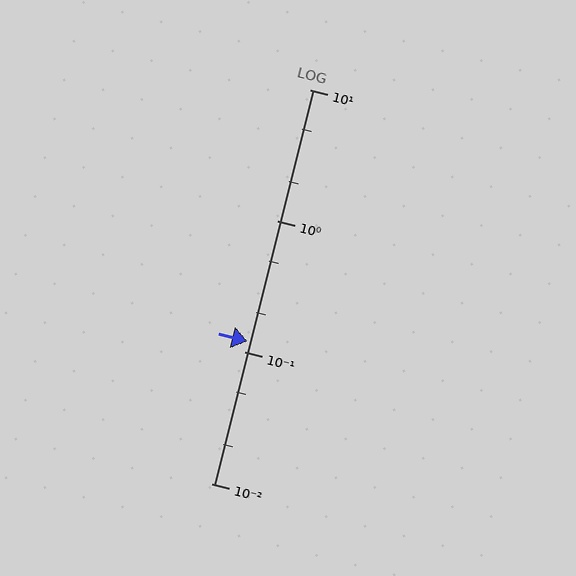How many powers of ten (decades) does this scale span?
The scale spans 3 decades, from 0.01 to 10.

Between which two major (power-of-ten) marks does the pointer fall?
The pointer is between 0.1 and 1.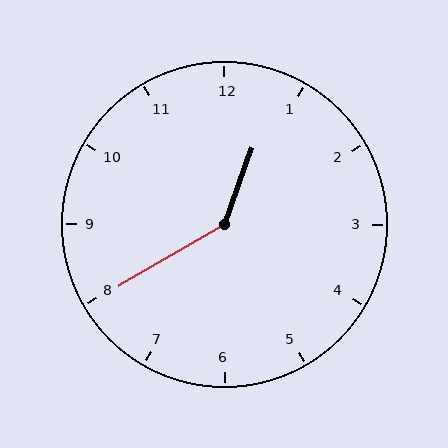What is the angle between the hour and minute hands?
Approximately 140 degrees.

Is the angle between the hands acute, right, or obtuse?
It is obtuse.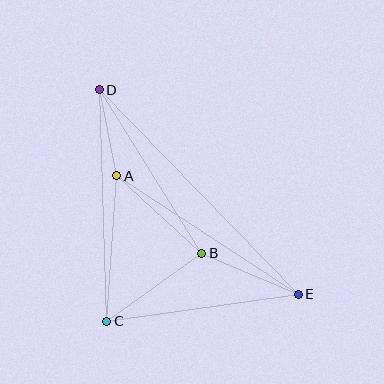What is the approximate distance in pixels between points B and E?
The distance between B and E is approximately 105 pixels.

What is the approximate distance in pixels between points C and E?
The distance between C and E is approximately 194 pixels.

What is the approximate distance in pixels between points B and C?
The distance between B and C is approximately 117 pixels.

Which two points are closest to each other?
Points A and D are closest to each other.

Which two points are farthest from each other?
Points D and E are farthest from each other.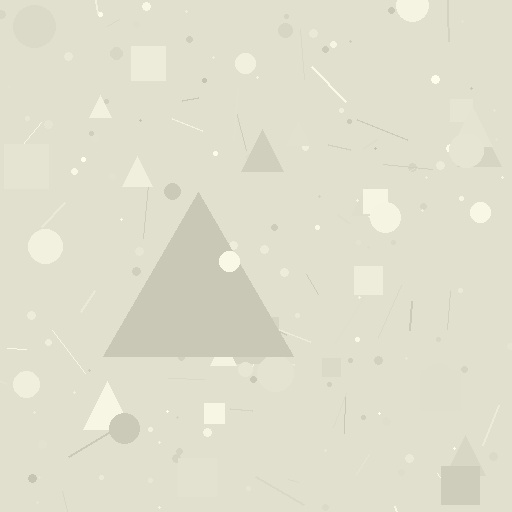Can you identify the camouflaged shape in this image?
The camouflaged shape is a triangle.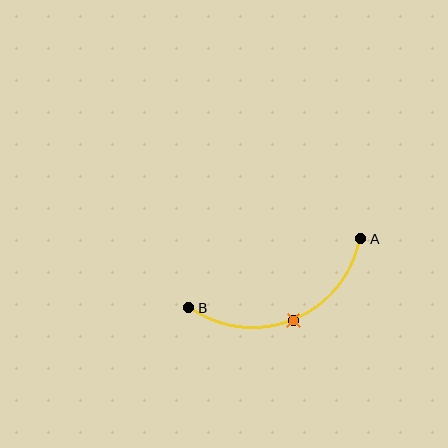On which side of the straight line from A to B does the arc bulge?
The arc bulges below the straight line connecting A and B.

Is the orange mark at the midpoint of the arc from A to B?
Yes. The orange mark lies on the arc at equal arc-length from both A and B — it is the arc midpoint.